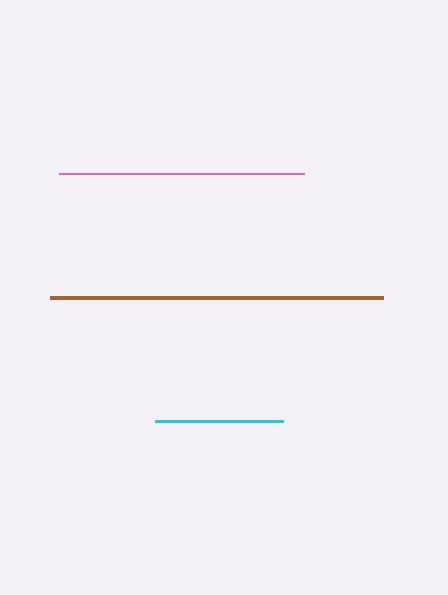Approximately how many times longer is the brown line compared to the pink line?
The brown line is approximately 1.4 times the length of the pink line.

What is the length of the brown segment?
The brown segment is approximately 333 pixels long.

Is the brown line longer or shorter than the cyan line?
The brown line is longer than the cyan line.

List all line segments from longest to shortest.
From longest to shortest: brown, pink, cyan.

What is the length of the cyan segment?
The cyan segment is approximately 127 pixels long.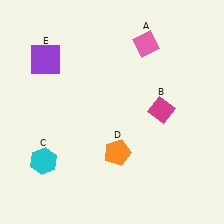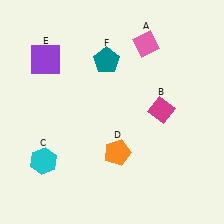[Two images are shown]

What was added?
A teal pentagon (F) was added in Image 2.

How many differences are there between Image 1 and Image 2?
There is 1 difference between the two images.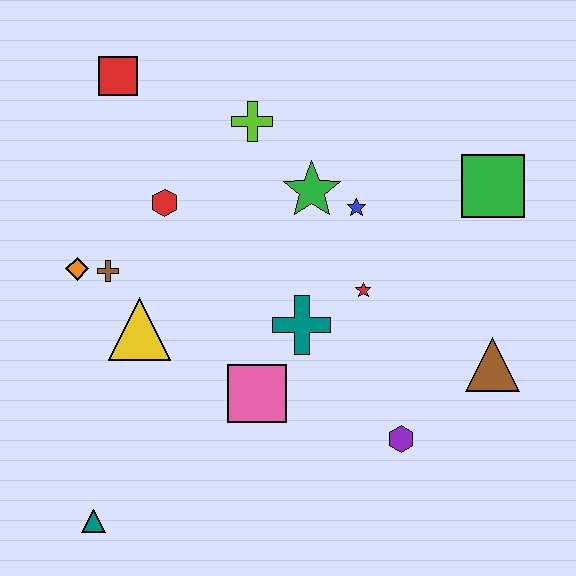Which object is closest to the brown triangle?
The purple hexagon is closest to the brown triangle.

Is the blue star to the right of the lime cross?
Yes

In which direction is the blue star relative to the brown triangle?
The blue star is above the brown triangle.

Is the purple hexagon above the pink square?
No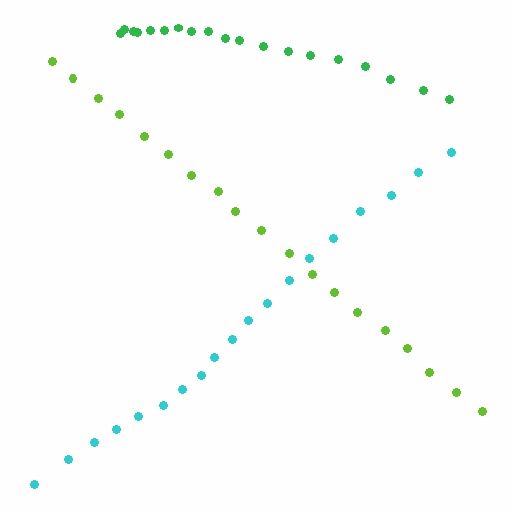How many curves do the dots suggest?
There are 3 distinct paths.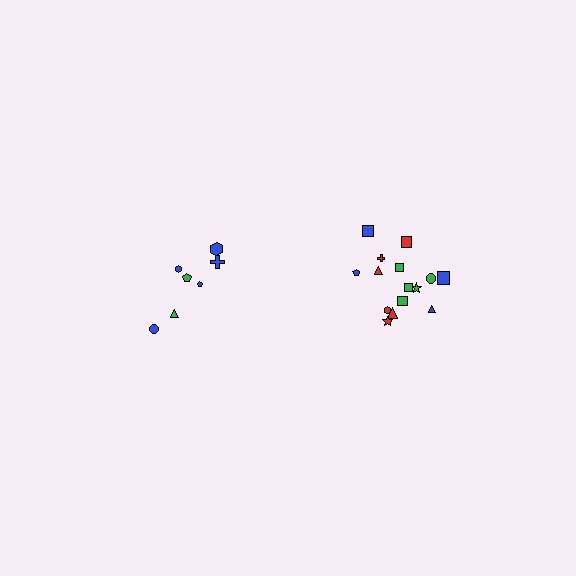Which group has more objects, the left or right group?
The right group.